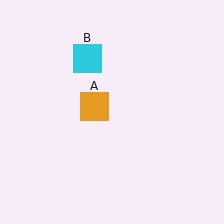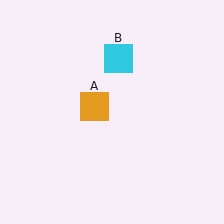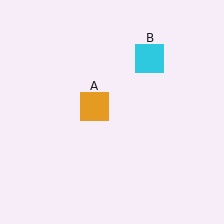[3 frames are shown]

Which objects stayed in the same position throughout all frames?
Orange square (object A) remained stationary.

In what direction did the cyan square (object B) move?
The cyan square (object B) moved right.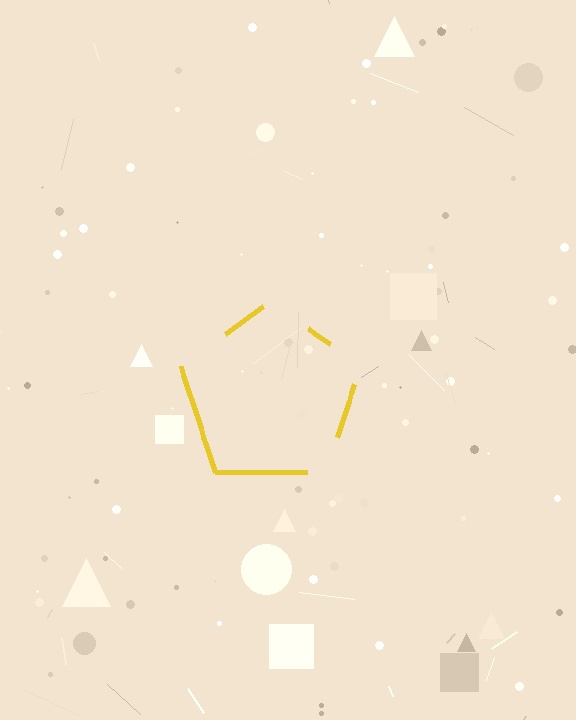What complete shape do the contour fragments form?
The contour fragments form a pentagon.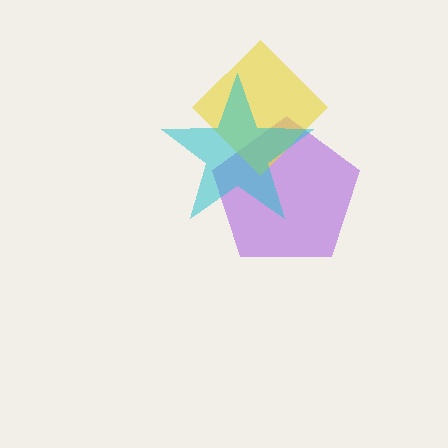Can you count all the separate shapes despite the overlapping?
Yes, there are 3 separate shapes.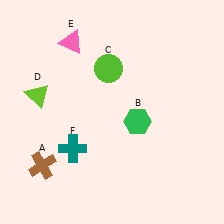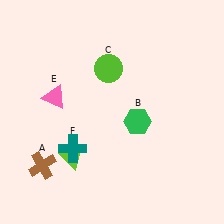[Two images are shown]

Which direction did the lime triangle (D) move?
The lime triangle (D) moved down.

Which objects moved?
The objects that moved are: the lime triangle (D), the pink triangle (E).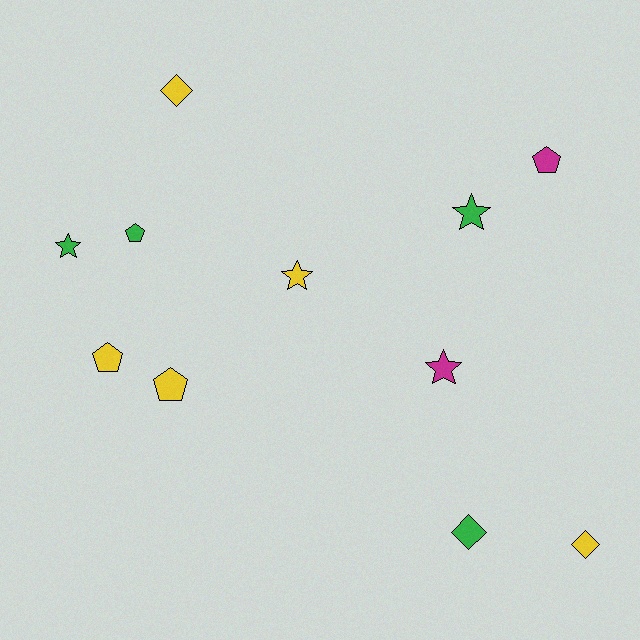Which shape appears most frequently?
Pentagon, with 4 objects.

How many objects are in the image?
There are 11 objects.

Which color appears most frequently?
Yellow, with 5 objects.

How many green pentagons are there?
There is 1 green pentagon.